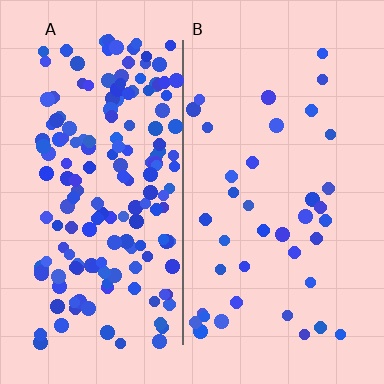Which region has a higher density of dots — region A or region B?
A (the left).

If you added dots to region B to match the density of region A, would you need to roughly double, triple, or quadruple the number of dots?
Approximately quadruple.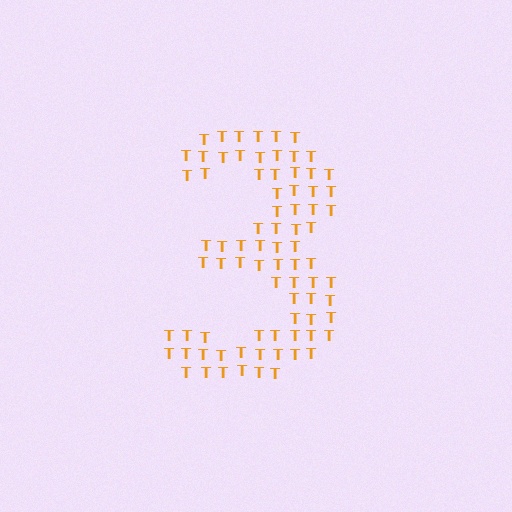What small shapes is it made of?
It is made of small letter T's.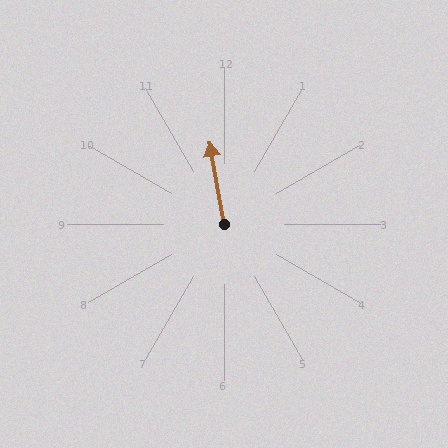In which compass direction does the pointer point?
North.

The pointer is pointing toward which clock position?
Roughly 12 o'clock.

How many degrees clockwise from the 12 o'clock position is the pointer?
Approximately 350 degrees.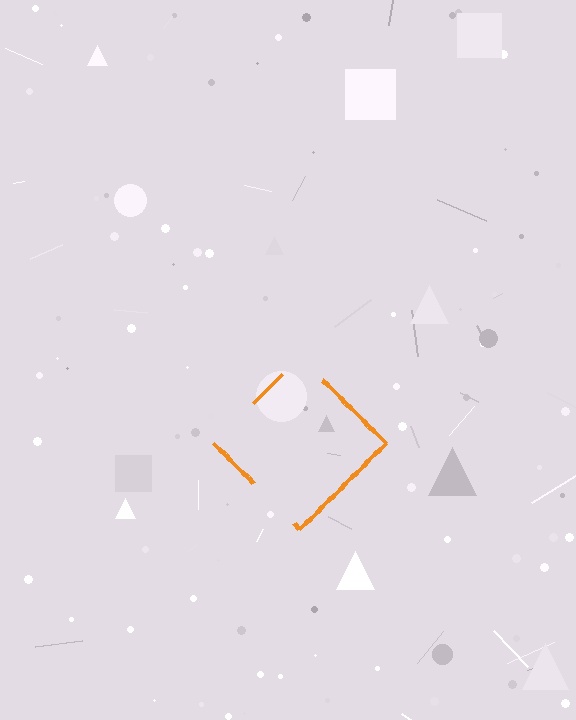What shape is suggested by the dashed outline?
The dashed outline suggests a diamond.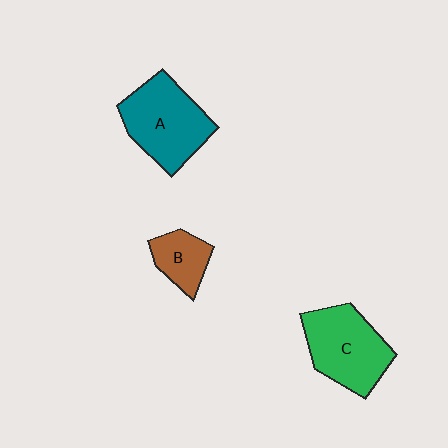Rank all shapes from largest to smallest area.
From largest to smallest: A (teal), C (green), B (brown).